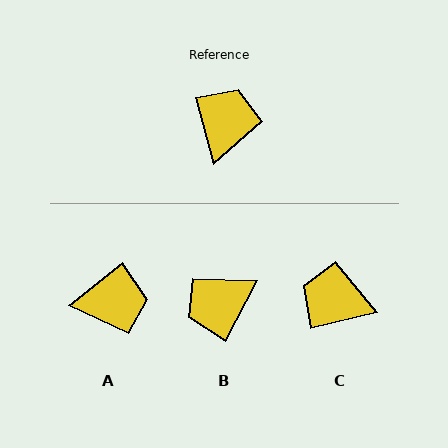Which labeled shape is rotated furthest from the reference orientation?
B, about 137 degrees away.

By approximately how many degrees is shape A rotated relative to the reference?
Approximately 66 degrees clockwise.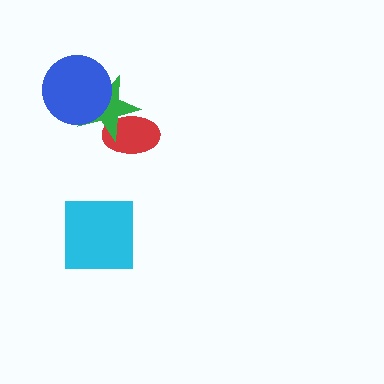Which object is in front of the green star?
The blue circle is in front of the green star.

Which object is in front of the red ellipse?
The green star is in front of the red ellipse.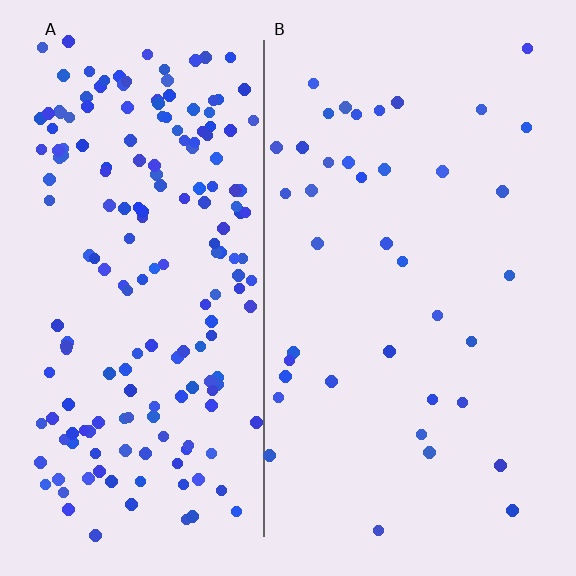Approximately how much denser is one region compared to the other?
Approximately 4.9× — region A over region B.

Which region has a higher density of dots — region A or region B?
A (the left).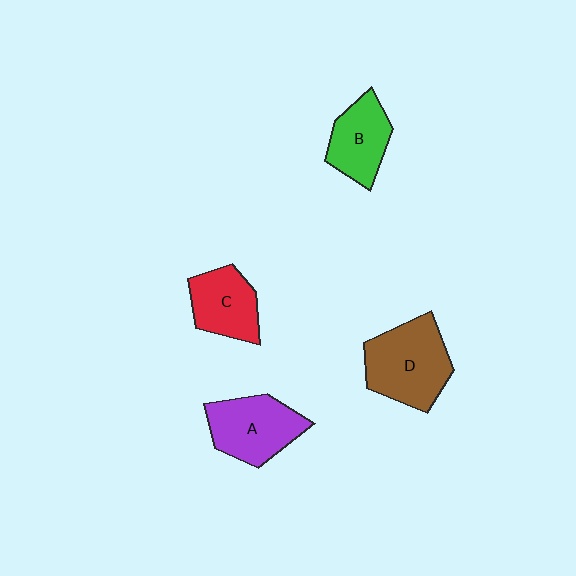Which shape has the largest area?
Shape D (brown).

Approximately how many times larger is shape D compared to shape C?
Approximately 1.5 times.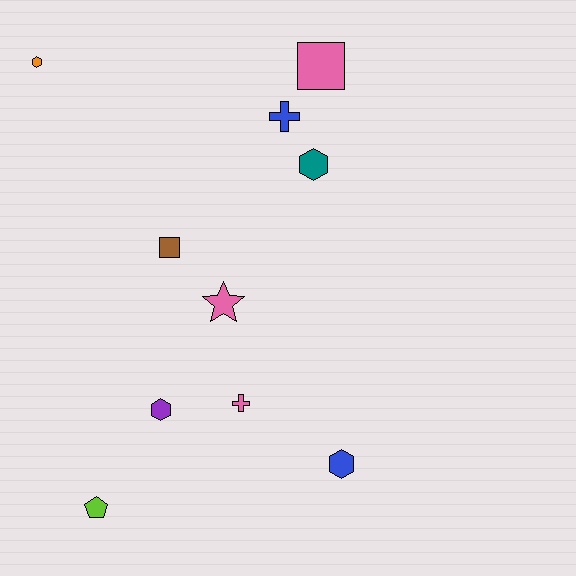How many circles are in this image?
There are no circles.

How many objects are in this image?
There are 10 objects.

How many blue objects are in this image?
There are 2 blue objects.